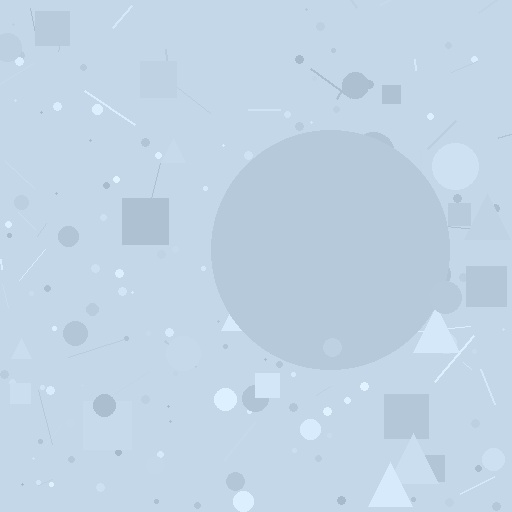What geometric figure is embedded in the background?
A circle is embedded in the background.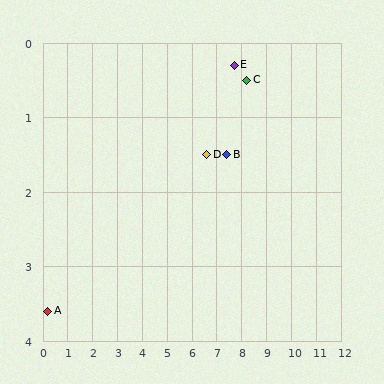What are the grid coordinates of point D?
Point D is at approximately (6.6, 1.5).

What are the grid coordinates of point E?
Point E is at approximately (7.7, 0.3).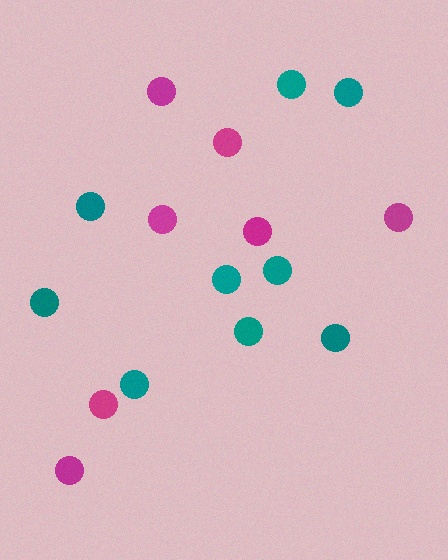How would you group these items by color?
There are 2 groups: one group of teal circles (9) and one group of magenta circles (7).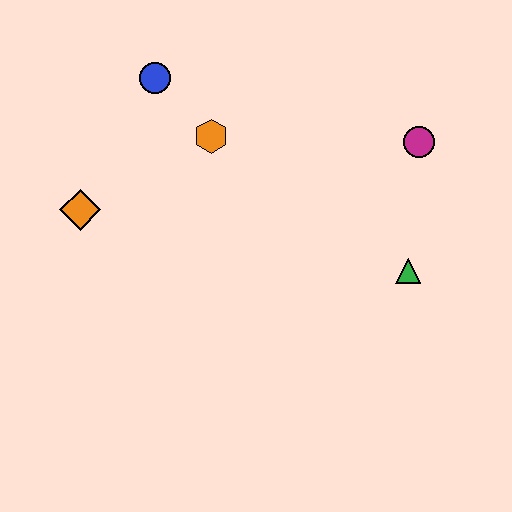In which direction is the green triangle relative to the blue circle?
The green triangle is to the right of the blue circle.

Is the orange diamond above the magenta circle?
No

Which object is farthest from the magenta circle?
The orange diamond is farthest from the magenta circle.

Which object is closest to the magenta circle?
The green triangle is closest to the magenta circle.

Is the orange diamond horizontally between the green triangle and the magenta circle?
No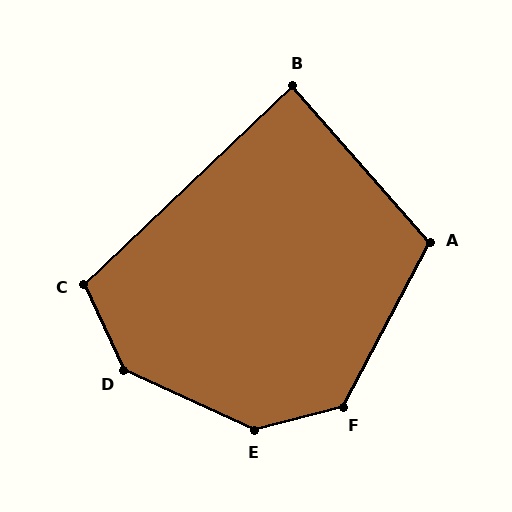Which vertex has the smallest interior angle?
B, at approximately 87 degrees.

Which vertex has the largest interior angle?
E, at approximately 140 degrees.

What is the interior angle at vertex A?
Approximately 111 degrees (obtuse).